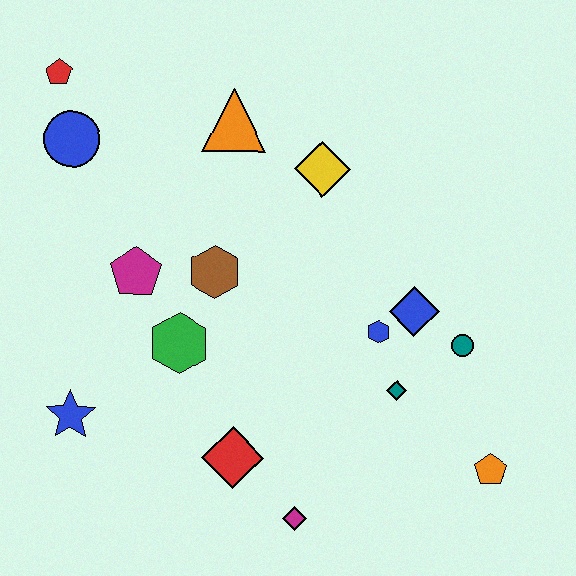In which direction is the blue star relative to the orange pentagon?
The blue star is to the left of the orange pentagon.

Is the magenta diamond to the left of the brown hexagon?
No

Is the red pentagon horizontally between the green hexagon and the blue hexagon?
No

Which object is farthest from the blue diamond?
The red pentagon is farthest from the blue diamond.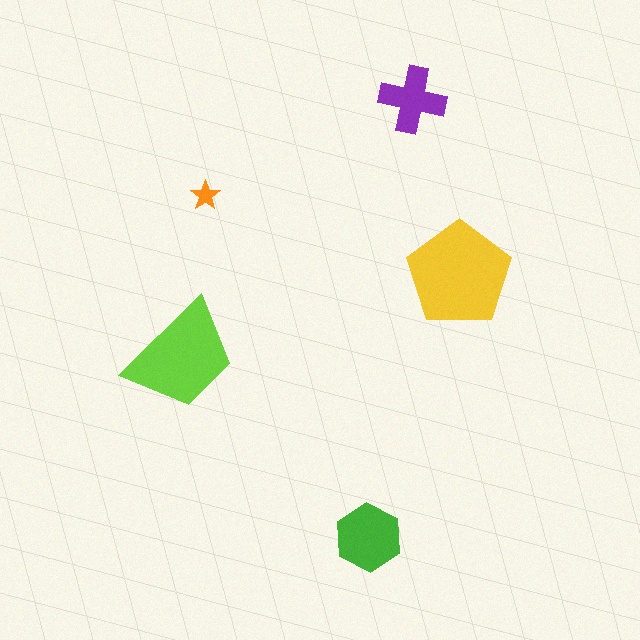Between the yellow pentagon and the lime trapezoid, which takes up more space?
The yellow pentagon.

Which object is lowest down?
The green hexagon is bottommost.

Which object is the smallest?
The orange star.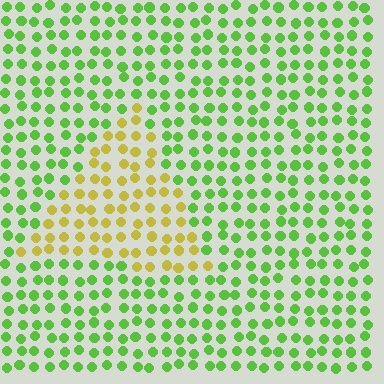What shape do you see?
I see a triangle.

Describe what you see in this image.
The image is filled with small lime elements in a uniform arrangement. A triangle-shaped region is visible where the elements are tinted to a slightly different hue, forming a subtle color boundary.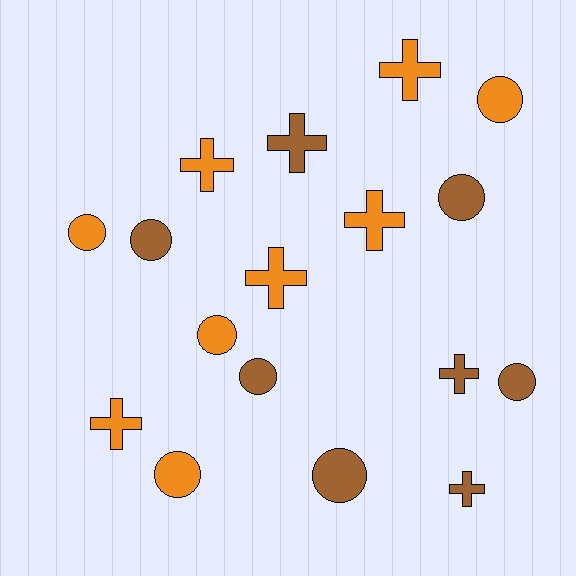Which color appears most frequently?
Orange, with 9 objects.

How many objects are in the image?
There are 17 objects.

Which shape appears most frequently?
Circle, with 9 objects.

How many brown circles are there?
There are 5 brown circles.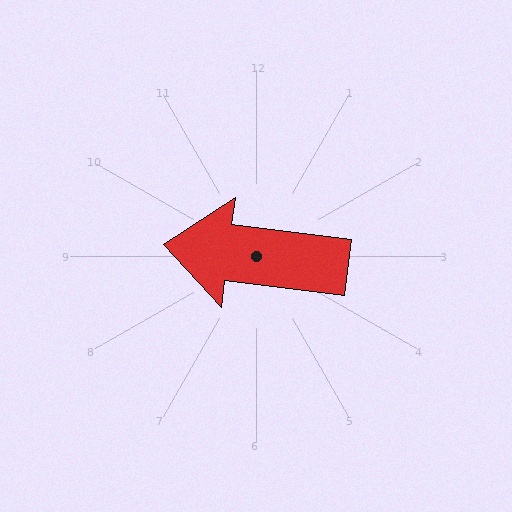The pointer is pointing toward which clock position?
Roughly 9 o'clock.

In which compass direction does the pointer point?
West.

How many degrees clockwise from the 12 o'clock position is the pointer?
Approximately 277 degrees.